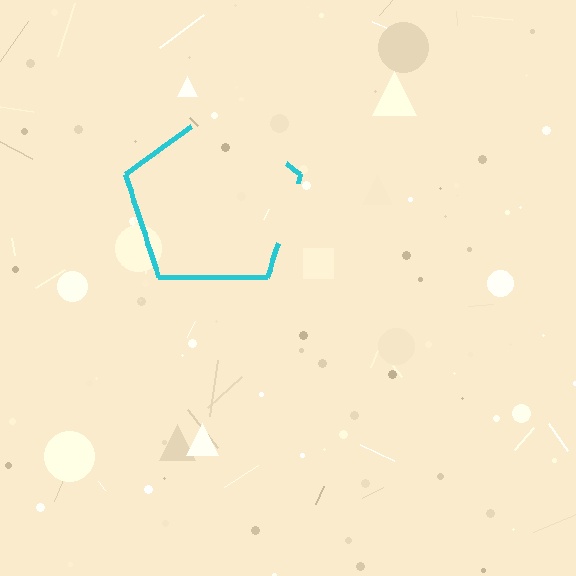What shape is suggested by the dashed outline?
The dashed outline suggests a pentagon.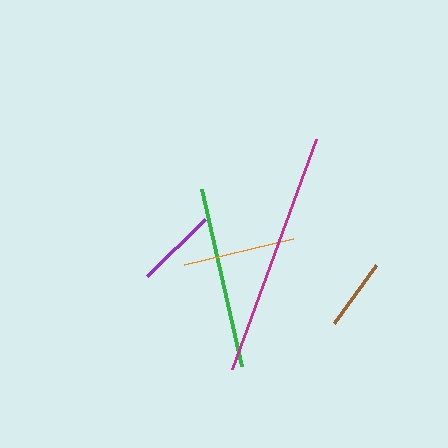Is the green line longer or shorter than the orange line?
The green line is longer than the orange line.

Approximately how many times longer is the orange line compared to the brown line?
The orange line is approximately 1.6 times the length of the brown line.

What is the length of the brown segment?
The brown segment is approximately 72 pixels long.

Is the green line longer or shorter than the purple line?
The green line is longer than the purple line.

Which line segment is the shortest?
The brown line is the shortest at approximately 72 pixels.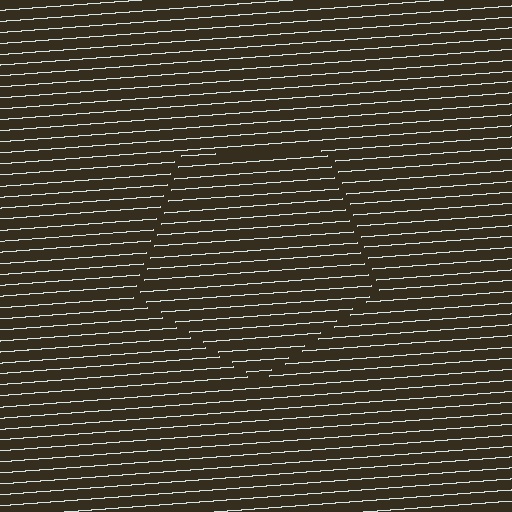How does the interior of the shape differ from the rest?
The interior of the shape contains the same grating, shifted by half a period — the contour is defined by the phase discontinuity where line-ends from the inner and outer gratings abut.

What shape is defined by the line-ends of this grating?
An illusory pentagon. The interior of the shape contains the same grating, shifted by half a period — the contour is defined by the phase discontinuity where line-ends from the inner and outer gratings abut.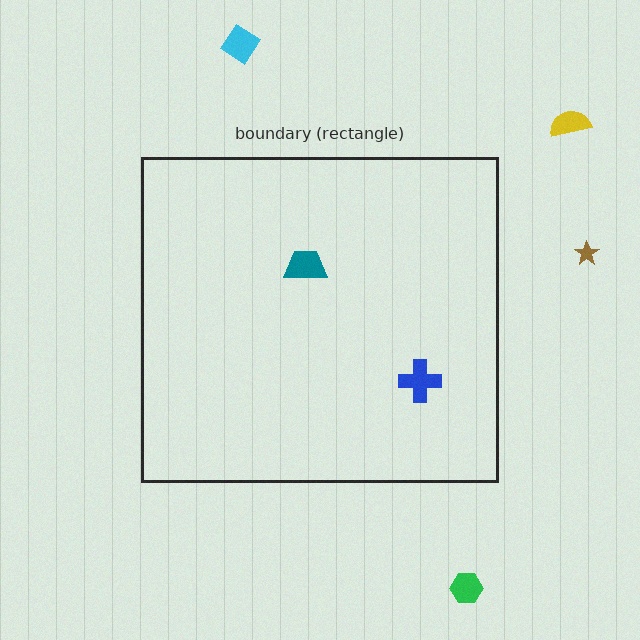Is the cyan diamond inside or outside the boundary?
Outside.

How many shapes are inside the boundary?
2 inside, 4 outside.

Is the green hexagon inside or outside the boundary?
Outside.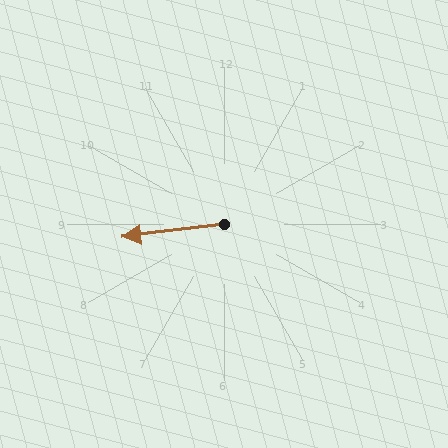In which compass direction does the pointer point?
West.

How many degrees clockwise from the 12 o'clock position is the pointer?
Approximately 263 degrees.